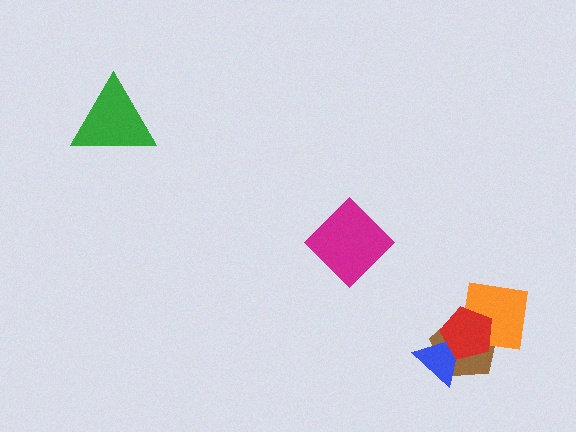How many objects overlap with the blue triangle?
2 objects overlap with the blue triangle.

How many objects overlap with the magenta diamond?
0 objects overlap with the magenta diamond.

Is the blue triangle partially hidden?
Yes, it is partially covered by another shape.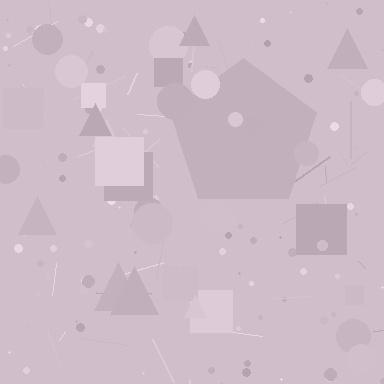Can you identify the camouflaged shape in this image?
The camouflaged shape is a pentagon.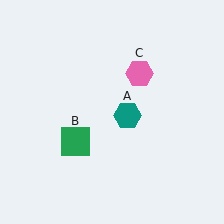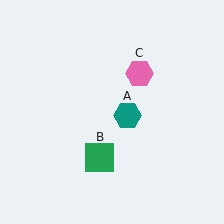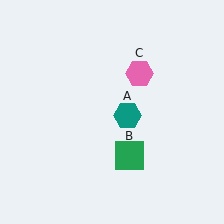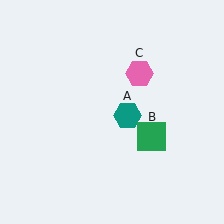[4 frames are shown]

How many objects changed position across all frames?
1 object changed position: green square (object B).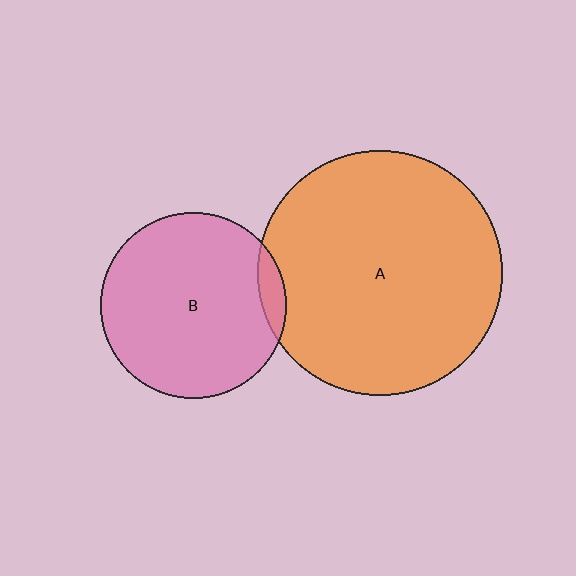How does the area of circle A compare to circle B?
Approximately 1.7 times.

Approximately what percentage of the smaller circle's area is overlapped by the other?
Approximately 5%.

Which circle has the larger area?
Circle A (orange).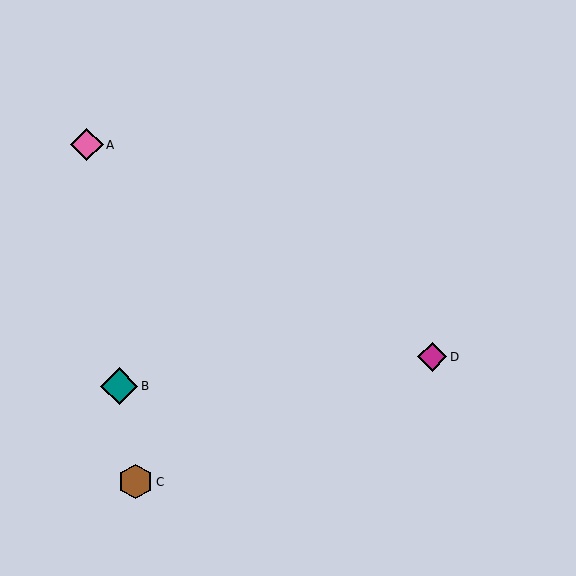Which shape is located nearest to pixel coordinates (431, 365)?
The magenta diamond (labeled D) at (432, 357) is nearest to that location.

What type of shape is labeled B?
Shape B is a teal diamond.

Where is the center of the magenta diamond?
The center of the magenta diamond is at (432, 357).